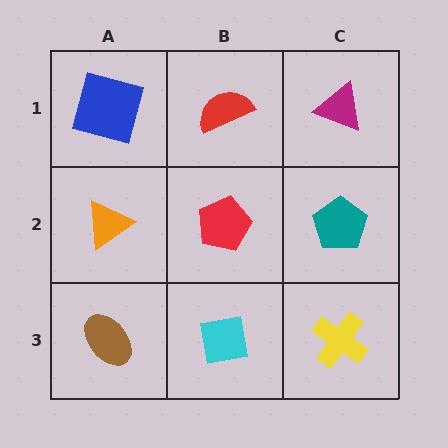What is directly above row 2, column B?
A red semicircle.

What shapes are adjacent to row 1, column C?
A teal pentagon (row 2, column C), a red semicircle (row 1, column B).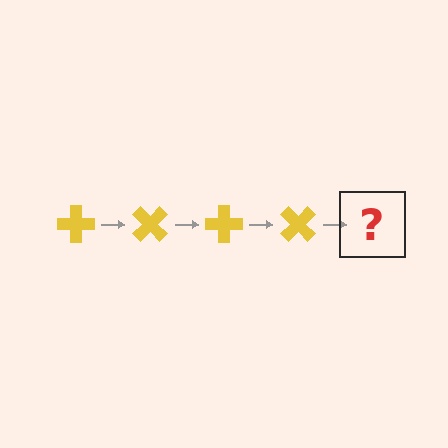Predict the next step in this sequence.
The next step is a yellow cross rotated 180 degrees.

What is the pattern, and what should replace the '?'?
The pattern is that the cross rotates 45 degrees each step. The '?' should be a yellow cross rotated 180 degrees.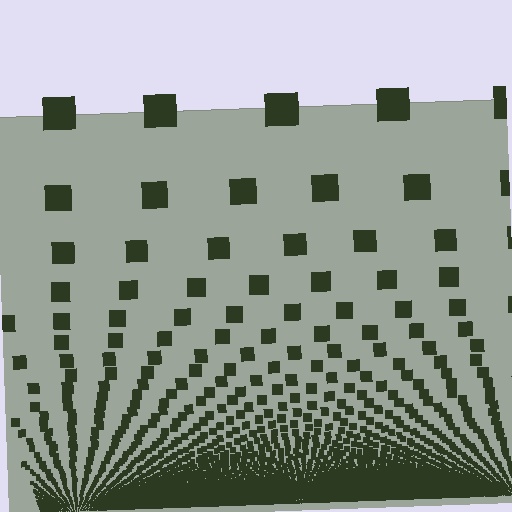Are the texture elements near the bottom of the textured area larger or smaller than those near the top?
Smaller. The gradient is inverted — elements near the bottom are smaller and denser.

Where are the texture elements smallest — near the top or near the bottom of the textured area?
Near the bottom.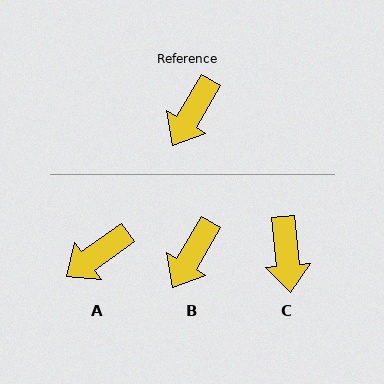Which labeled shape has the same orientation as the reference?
B.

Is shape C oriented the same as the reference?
No, it is off by about 36 degrees.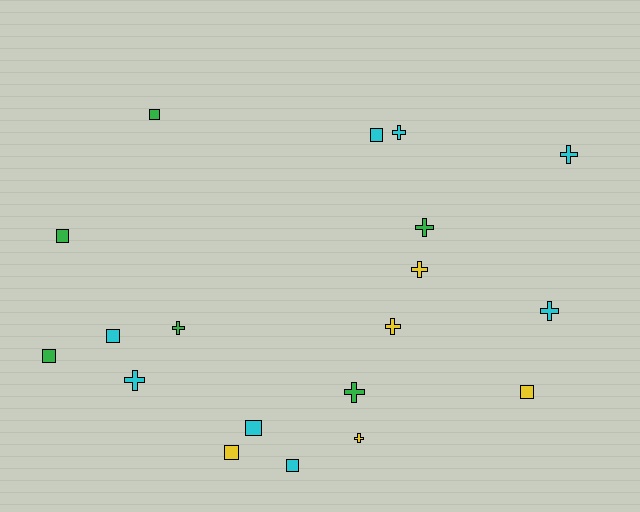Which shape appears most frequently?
Cross, with 10 objects.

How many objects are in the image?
There are 19 objects.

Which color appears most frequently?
Cyan, with 8 objects.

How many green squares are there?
There are 3 green squares.